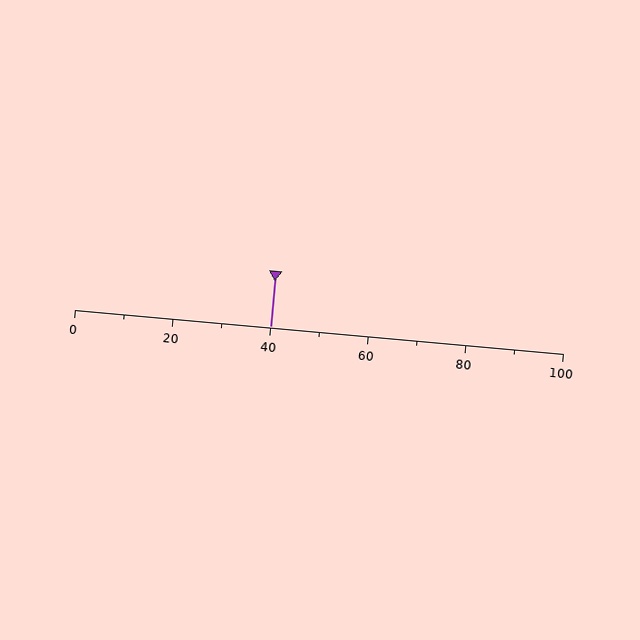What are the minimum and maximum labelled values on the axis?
The axis runs from 0 to 100.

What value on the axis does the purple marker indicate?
The marker indicates approximately 40.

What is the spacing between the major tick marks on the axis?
The major ticks are spaced 20 apart.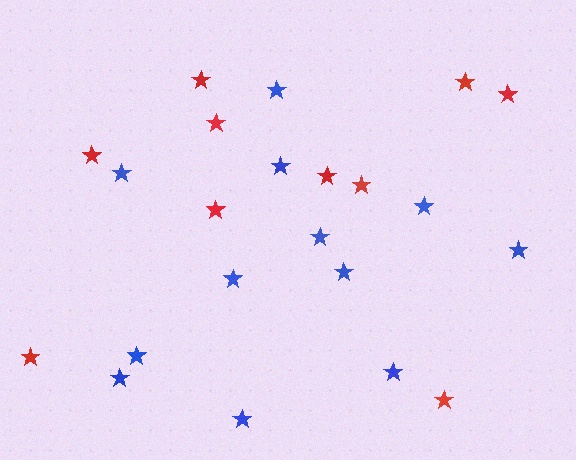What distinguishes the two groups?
There are 2 groups: one group of red stars (10) and one group of blue stars (12).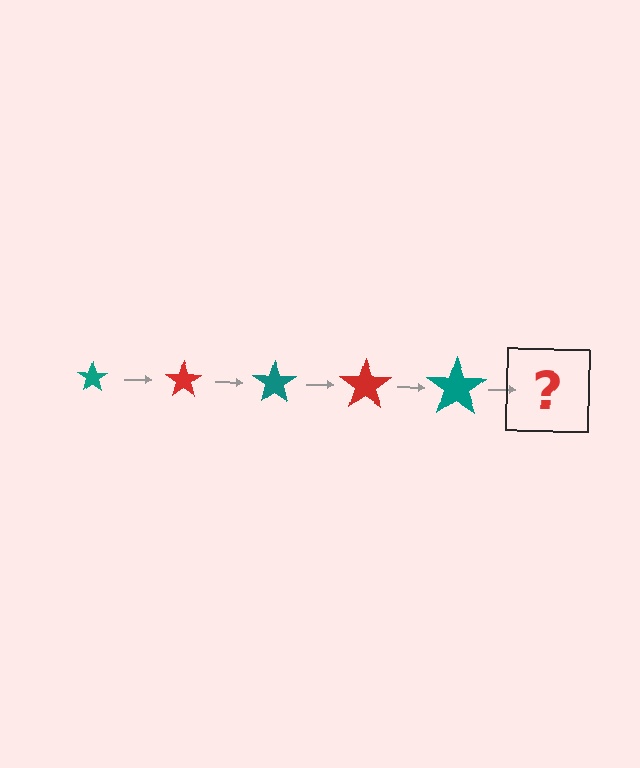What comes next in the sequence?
The next element should be a red star, larger than the previous one.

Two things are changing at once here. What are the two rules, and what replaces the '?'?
The two rules are that the star grows larger each step and the color cycles through teal and red. The '?' should be a red star, larger than the previous one.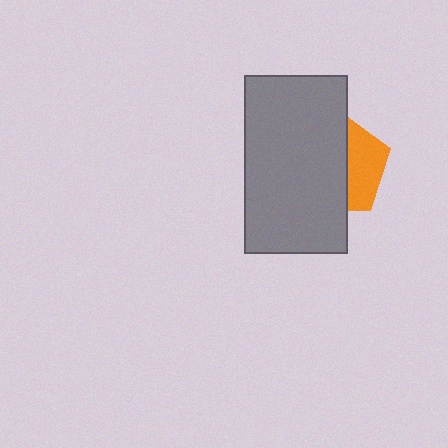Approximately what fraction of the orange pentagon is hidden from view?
Roughly 62% of the orange pentagon is hidden behind the gray rectangle.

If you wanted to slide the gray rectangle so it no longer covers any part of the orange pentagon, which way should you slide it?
Slide it left — that is the most direct way to separate the two shapes.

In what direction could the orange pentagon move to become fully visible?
The orange pentagon could move right. That would shift it out from behind the gray rectangle entirely.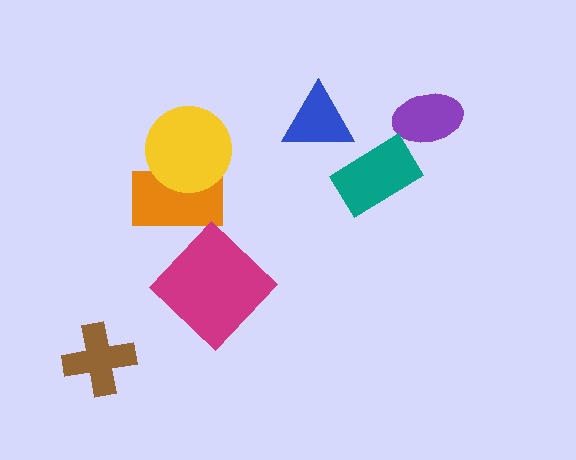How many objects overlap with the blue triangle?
0 objects overlap with the blue triangle.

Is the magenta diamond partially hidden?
No, no other shape covers it.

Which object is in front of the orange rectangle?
The yellow circle is in front of the orange rectangle.